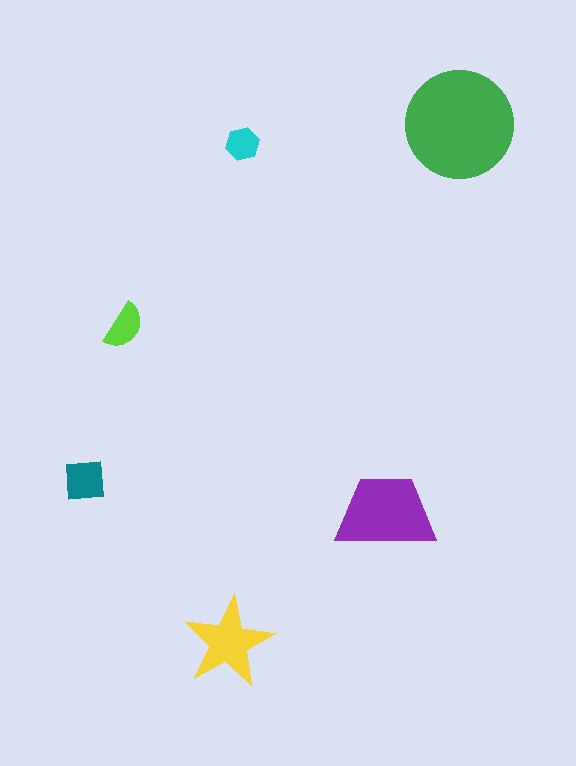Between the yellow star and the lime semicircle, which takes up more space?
The yellow star.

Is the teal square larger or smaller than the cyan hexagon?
Larger.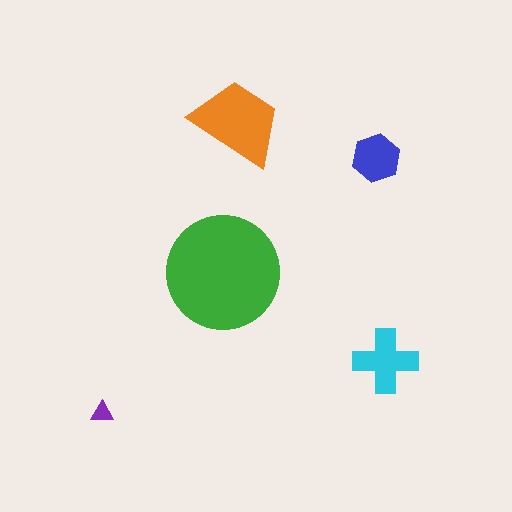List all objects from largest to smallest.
The green circle, the orange trapezoid, the cyan cross, the blue hexagon, the purple triangle.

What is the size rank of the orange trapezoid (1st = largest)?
2nd.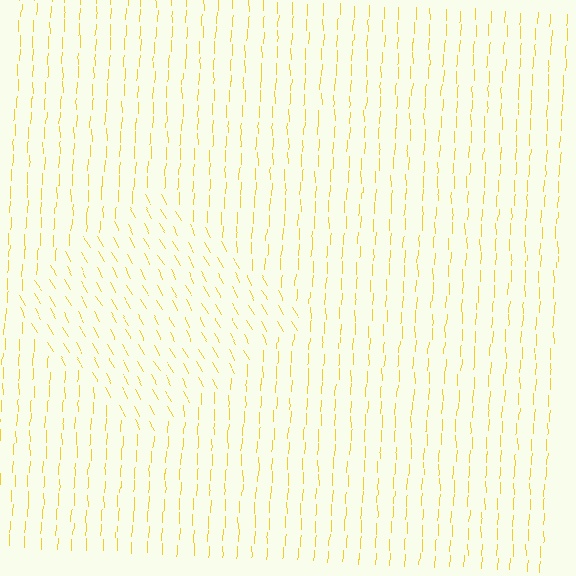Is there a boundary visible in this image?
Yes, there is a texture boundary formed by a change in line orientation.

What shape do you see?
I see a diamond.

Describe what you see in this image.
The image is filled with small yellow line segments. A diamond region in the image has lines oriented differently from the surrounding lines, creating a visible texture boundary.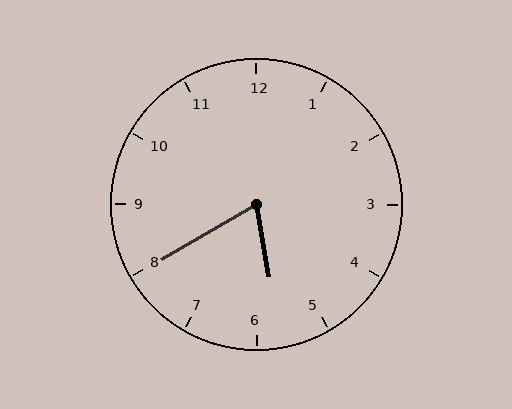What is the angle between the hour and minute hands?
Approximately 70 degrees.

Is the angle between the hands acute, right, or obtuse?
It is acute.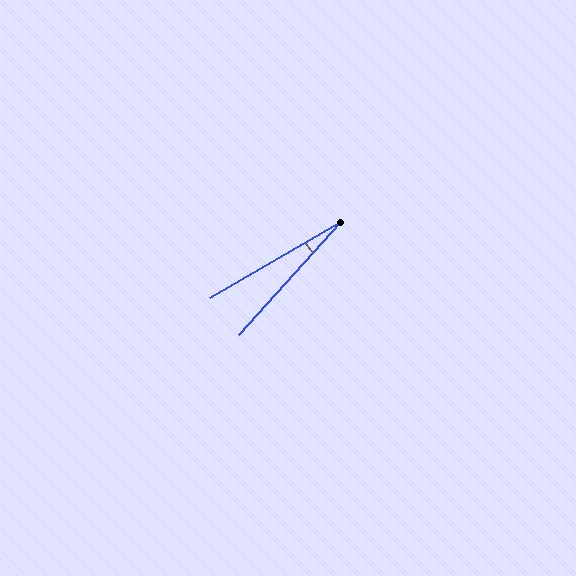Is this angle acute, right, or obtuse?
It is acute.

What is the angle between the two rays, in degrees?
Approximately 18 degrees.